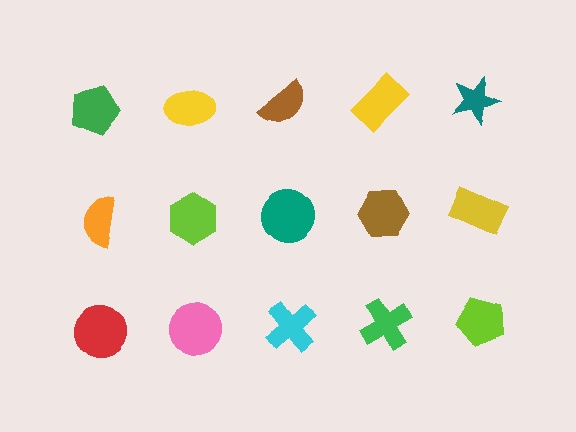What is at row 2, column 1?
An orange semicircle.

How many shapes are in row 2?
5 shapes.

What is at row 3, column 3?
A cyan cross.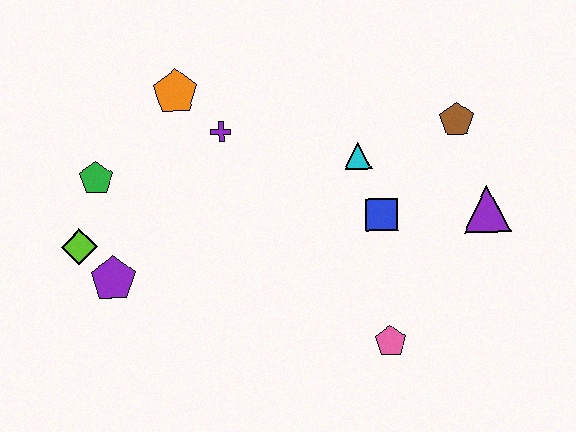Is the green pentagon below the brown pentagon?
Yes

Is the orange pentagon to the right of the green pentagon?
Yes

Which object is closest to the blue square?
The cyan triangle is closest to the blue square.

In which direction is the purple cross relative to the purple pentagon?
The purple cross is above the purple pentagon.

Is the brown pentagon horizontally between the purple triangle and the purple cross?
Yes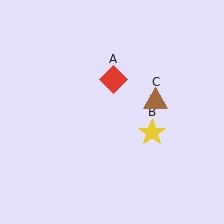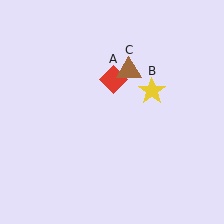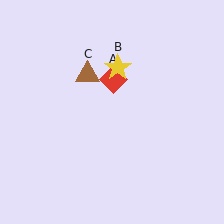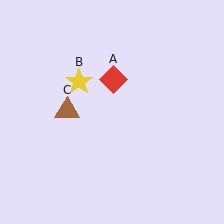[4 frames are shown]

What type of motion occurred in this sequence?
The yellow star (object B), brown triangle (object C) rotated counterclockwise around the center of the scene.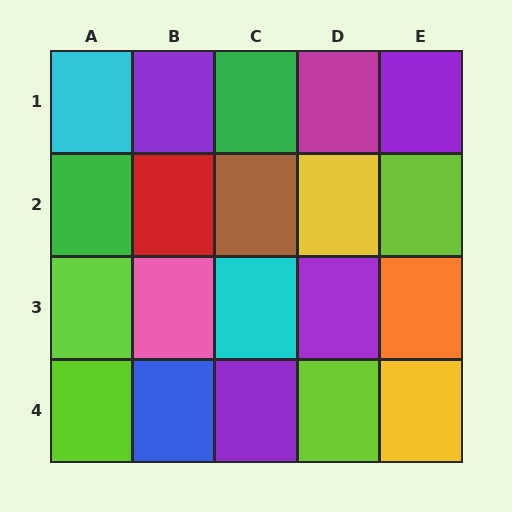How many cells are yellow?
2 cells are yellow.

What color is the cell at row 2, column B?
Red.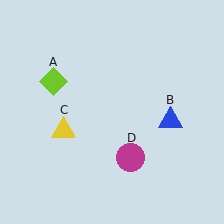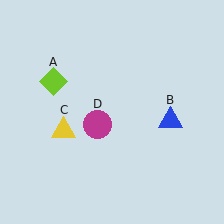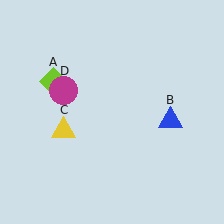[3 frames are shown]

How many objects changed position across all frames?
1 object changed position: magenta circle (object D).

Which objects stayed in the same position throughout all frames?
Lime diamond (object A) and blue triangle (object B) and yellow triangle (object C) remained stationary.